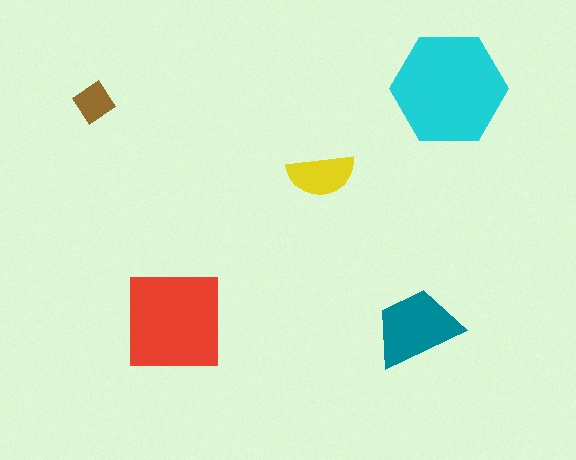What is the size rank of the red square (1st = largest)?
2nd.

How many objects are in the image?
There are 5 objects in the image.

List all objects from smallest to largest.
The brown diamond, the yellow semicircle, the teal trapezoid, the red square, the cyan hexagon.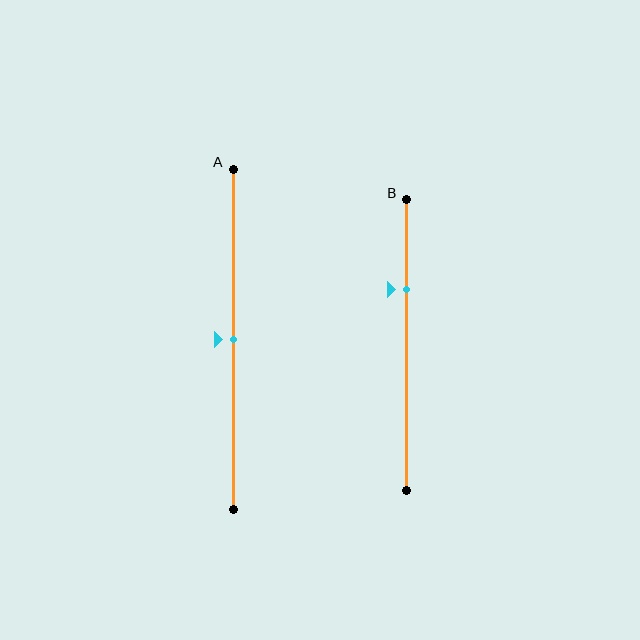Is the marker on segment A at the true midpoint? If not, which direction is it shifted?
Yes, the marker on segment A is at the true midpoint.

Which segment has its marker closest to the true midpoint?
Segment A has its marker closest to the true midpoint.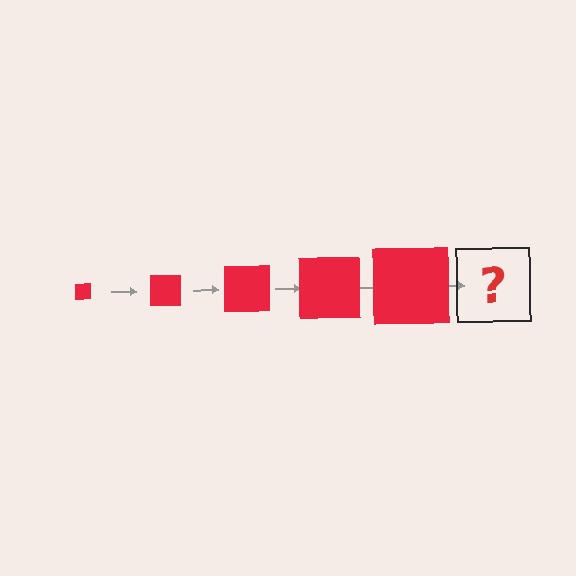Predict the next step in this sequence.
The next step is a red square, larger than the previous one.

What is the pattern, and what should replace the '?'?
The pattern is that the square gets progressively larger each step. The '?' should be a red square, larger than the previous one.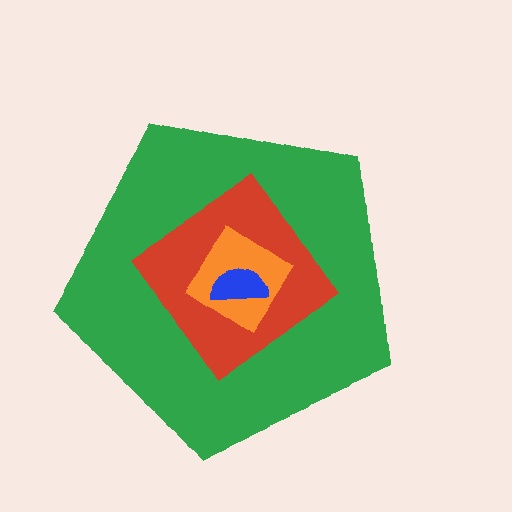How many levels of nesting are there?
4.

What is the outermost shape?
The green pentagon.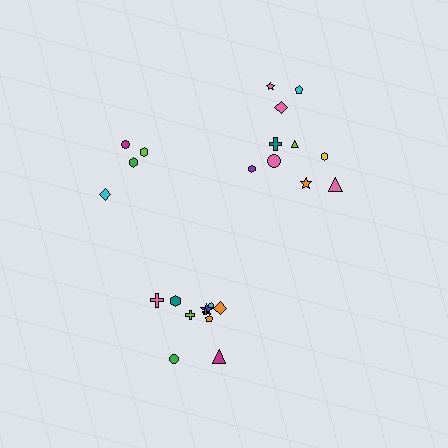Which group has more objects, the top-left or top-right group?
The top-right group.